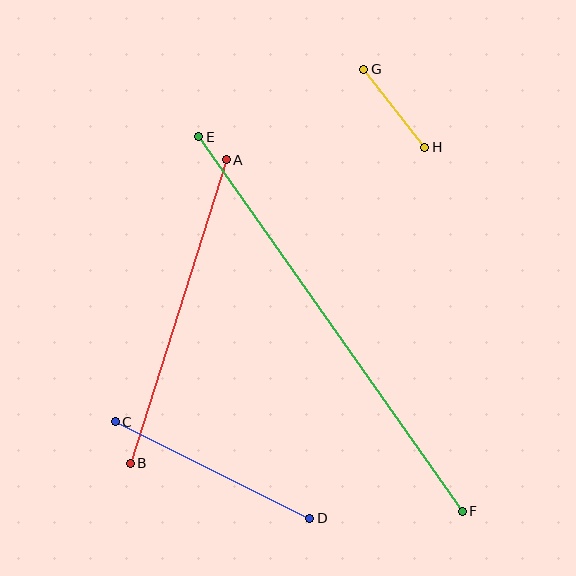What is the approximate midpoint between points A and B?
The midpoint is at approximately (178, 312) pixels.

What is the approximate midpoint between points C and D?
The midpoint is at approximately (212, 470) pixels.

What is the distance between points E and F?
The distance is approximately 458 pixels.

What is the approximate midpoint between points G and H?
The midpoint is at approximately (394, 108) pixels.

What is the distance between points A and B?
The distance is approximately 318 pixels.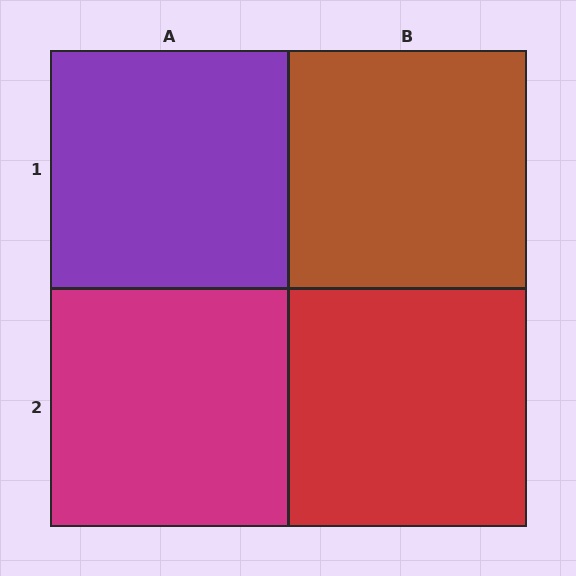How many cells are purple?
1 cell is purple.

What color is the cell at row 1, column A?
Purple.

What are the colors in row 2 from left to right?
Magenta, red.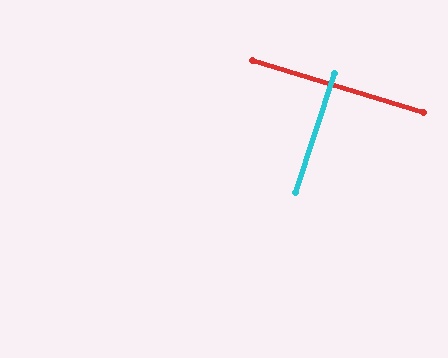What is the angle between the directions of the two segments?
Approximately 89 degrees.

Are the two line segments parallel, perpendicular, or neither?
Perpendicular — they meet at approximately 89°.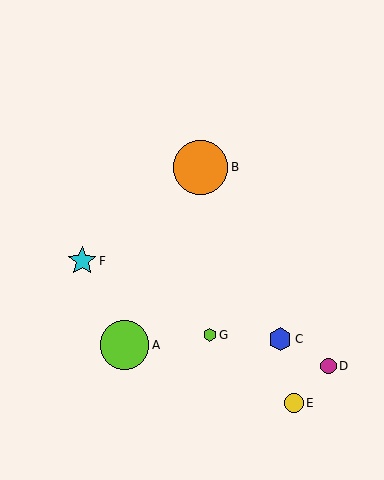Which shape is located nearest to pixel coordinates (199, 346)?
The lime hexagon (labeled G) at (210, 335) is nearest to that location.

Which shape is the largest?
The orange circle (labeled B) is the largest.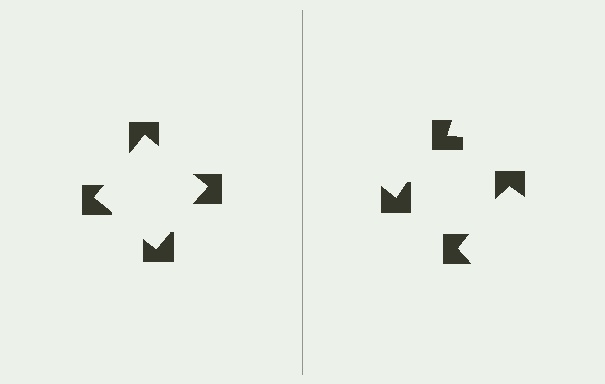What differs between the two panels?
The notched squares are positioned identically on both sides; only the wedge orientations differ. On the left they align to a square; on the right they are misaligned.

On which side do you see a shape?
An illusory square appears on the left side. On the right side the wedge cuts are rotated, so no coherent shape forms.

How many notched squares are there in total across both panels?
8 — 4 on each side.